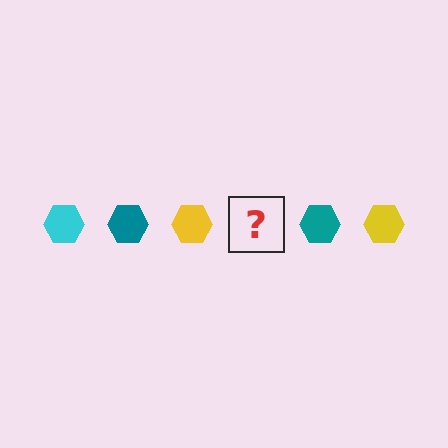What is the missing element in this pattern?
The missing element is a cyan hexagon.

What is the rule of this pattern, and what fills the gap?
The rule is that the pattern cycles through cyan, teal, yellow hexagons. The gap should be filled with a cyan hexagon.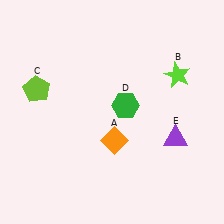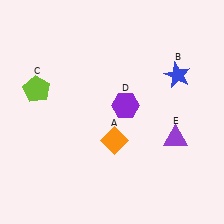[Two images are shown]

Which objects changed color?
B changed from lime to blue. D changed from green to purple.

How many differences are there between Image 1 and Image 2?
There are 2 differences between the two images.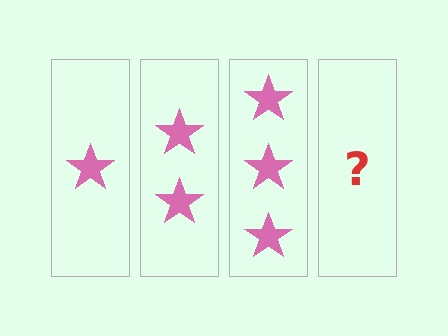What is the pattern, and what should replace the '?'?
The pattern is that each step adds one more star. The '?' should be 4 stars.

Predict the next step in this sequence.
The next step is 4 stars.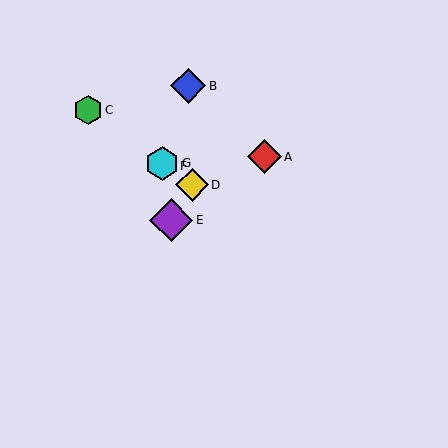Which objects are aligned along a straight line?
Objects C, D, F, G are aligned along a straight line.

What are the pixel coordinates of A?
Object A is at (265, 157).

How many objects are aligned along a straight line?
4 objects (C, D, F, G) are aligned along a straight line.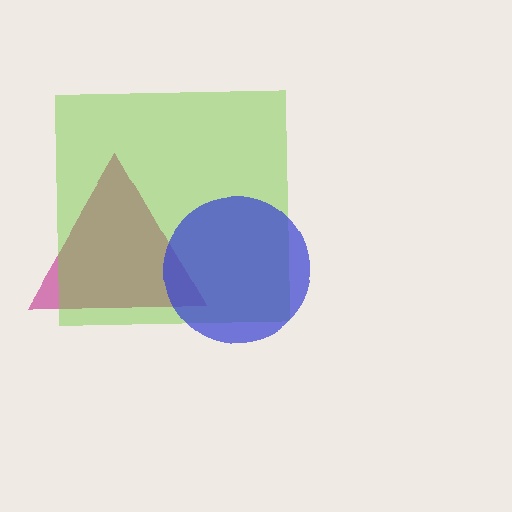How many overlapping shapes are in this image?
There are 3 overlapping shapes in the image.